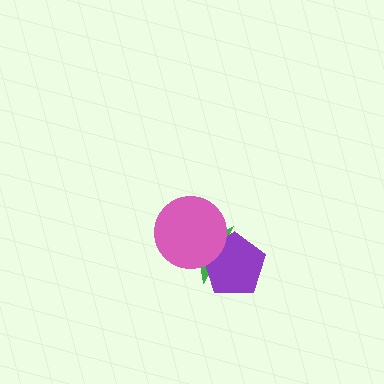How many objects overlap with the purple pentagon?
2 objects overlap with the purple pentagon.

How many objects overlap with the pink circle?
2 objects overlap with the pink circle.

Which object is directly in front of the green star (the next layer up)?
The purple pentagon is directly in front of the green star.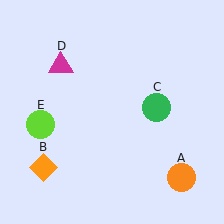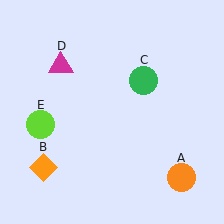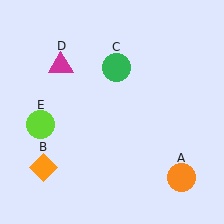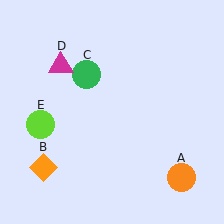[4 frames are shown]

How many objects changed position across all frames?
1 object changed position: green circle (object C).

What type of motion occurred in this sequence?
The green circle (object C) rotated counterclockwise around the center of the scene.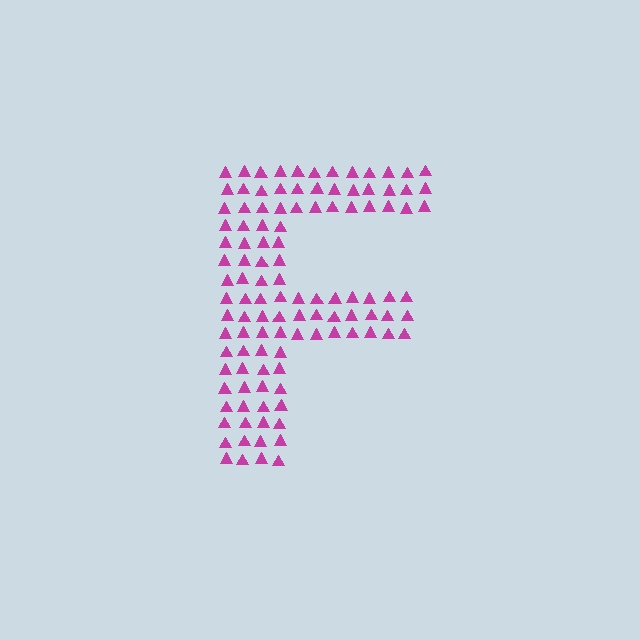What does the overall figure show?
The overall figure shows the letter F.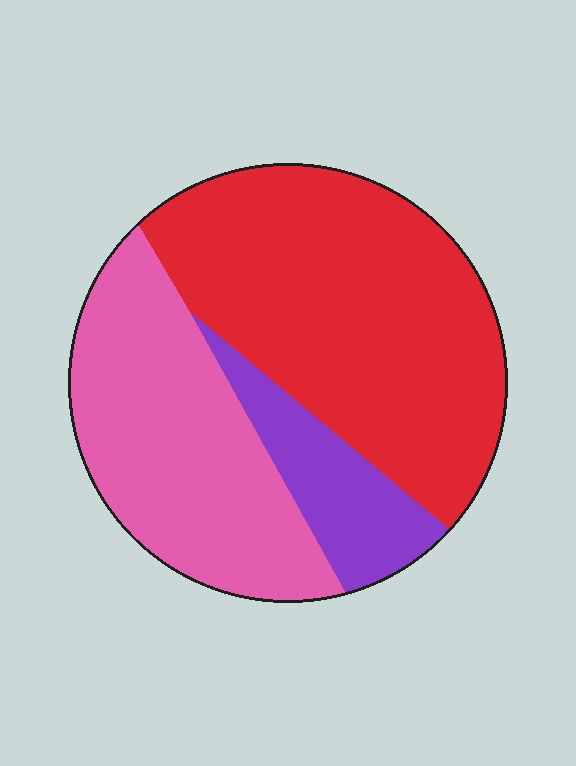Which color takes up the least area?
Purple, at roughly 15%.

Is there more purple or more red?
Red.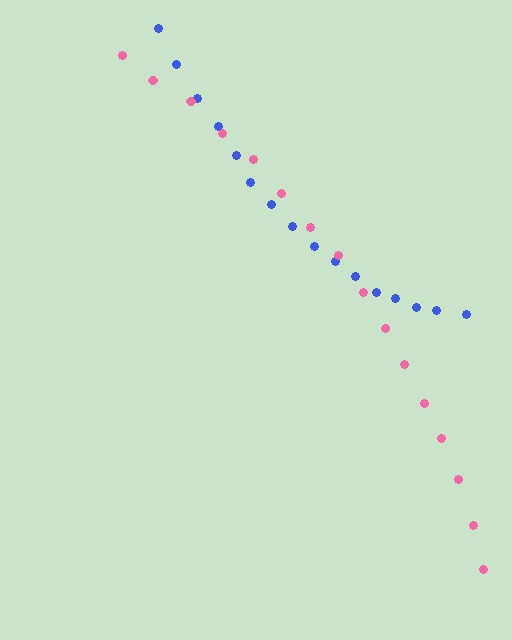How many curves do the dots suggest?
There are 2 distinct paths.